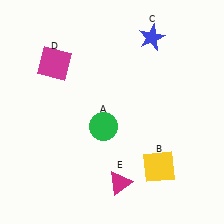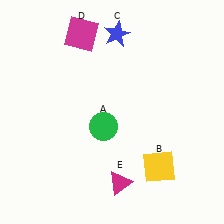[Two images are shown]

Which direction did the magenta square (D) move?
The magenta square (D) moved up.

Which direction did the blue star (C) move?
The blue star (C) moved left.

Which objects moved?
The objects that moved are: the blue star (C), the magenta square (D).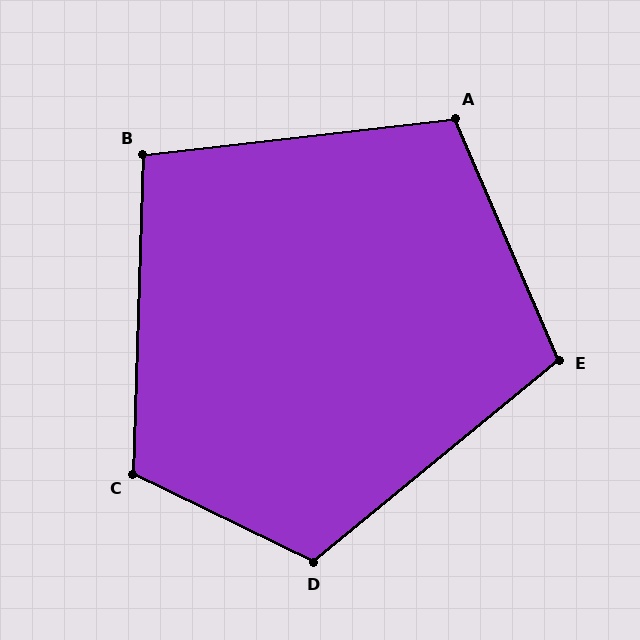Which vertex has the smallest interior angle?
B, at approximately 98 degrees.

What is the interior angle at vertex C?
Approximately 114 degrees (obtuse).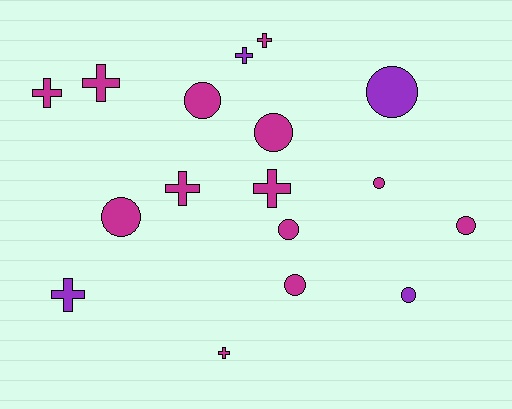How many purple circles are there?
There are 2 purple circles.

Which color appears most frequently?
Magenta, with 13 objects.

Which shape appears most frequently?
Circle, with 9 objects.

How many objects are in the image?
There are 17 objects.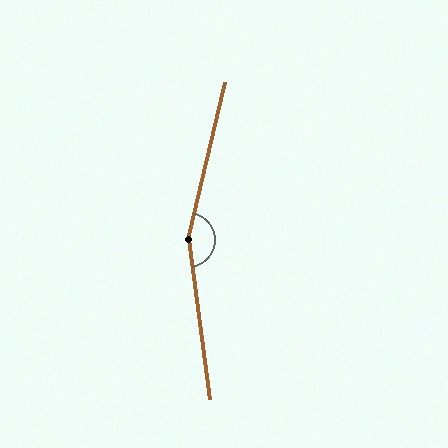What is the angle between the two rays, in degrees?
Approximately 159 degrees.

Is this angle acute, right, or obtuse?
It is obtuse.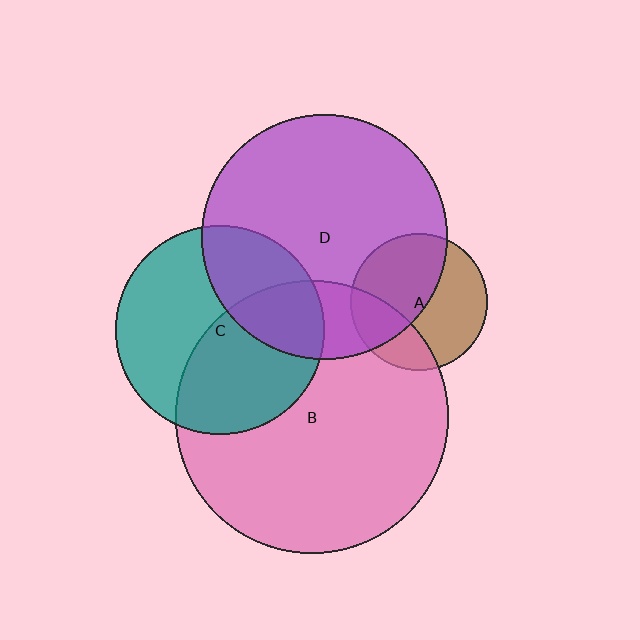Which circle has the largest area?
Circle B (pink).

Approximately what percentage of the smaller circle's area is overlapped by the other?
Approximately 45%.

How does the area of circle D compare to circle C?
Approximately 1.4 times.